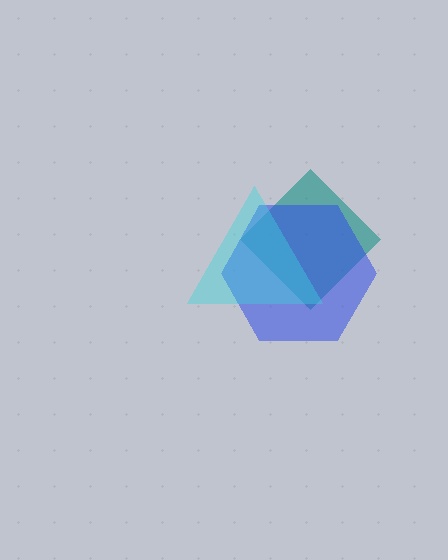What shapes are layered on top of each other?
The layered shapes are: a teal diamond, a blue hexagon, a cyan triangle.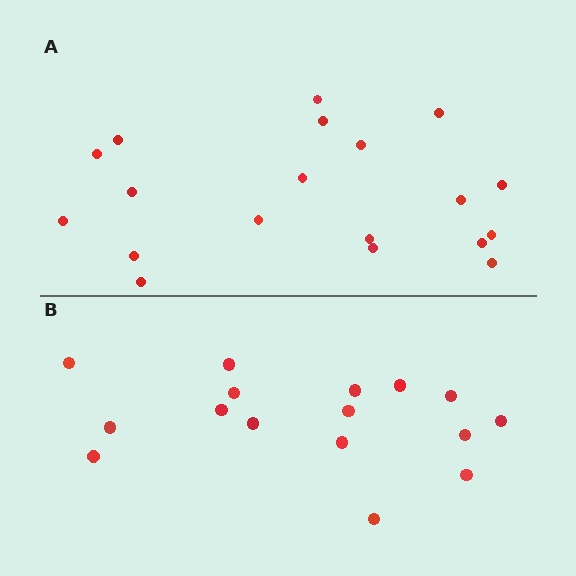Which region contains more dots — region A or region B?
Region A (the top region) has more dots.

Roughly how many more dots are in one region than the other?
Region A has just a few more — roughly 2 or 3 more dots than region B.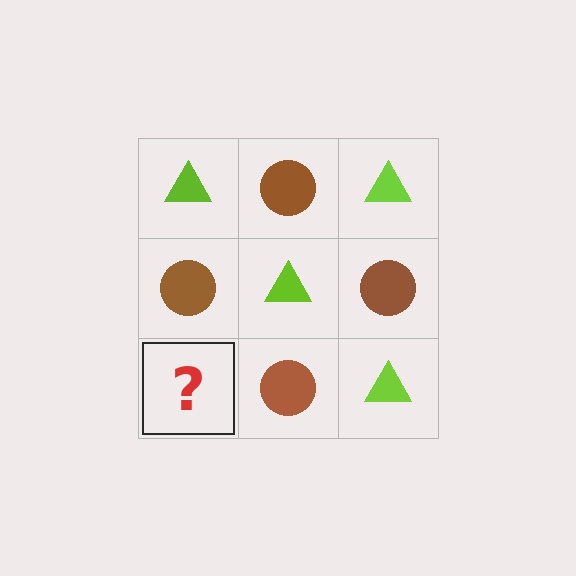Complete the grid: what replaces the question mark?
The question mark should be replaced with a lime triangle.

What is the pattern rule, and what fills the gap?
The rule is that it alternates lime triangle and brown circle in a checkerboard pattern. The gap should be filled with a lime triangle.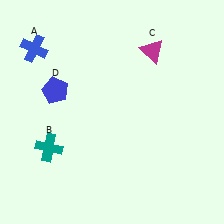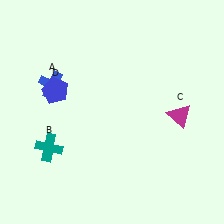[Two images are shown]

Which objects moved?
The objects that moved are: the blue cross (A), the magenta triangle (C).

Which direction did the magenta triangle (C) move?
The magenta triangle (C) moved down.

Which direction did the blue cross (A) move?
The blue cross (A) moved down.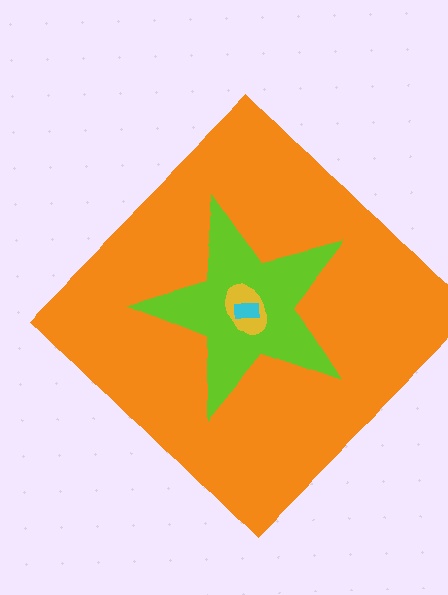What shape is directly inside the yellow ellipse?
The cyan rectangle.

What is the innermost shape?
The cyan rectangle.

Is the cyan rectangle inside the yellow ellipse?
Yes.